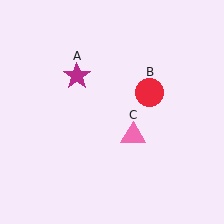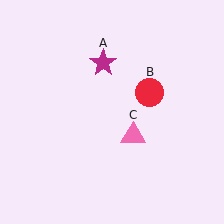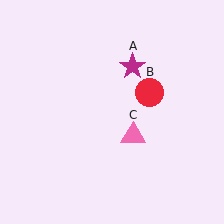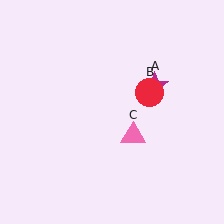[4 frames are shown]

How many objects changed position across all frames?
1 object changed position: magenta star (object A).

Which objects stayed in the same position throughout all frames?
Red circle (object B) and pink triangle (object C) remained stationary.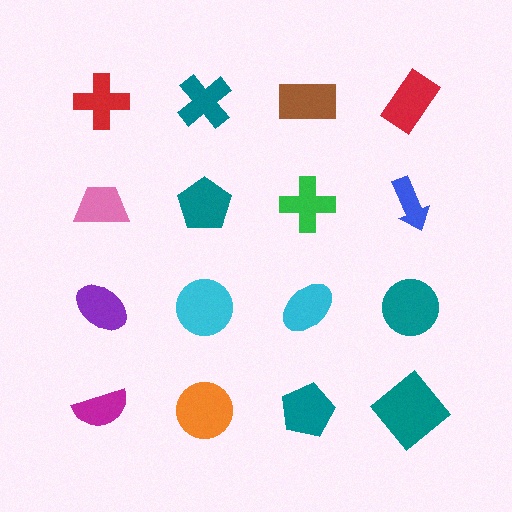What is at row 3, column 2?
A cyan circle.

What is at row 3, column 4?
A teal circle.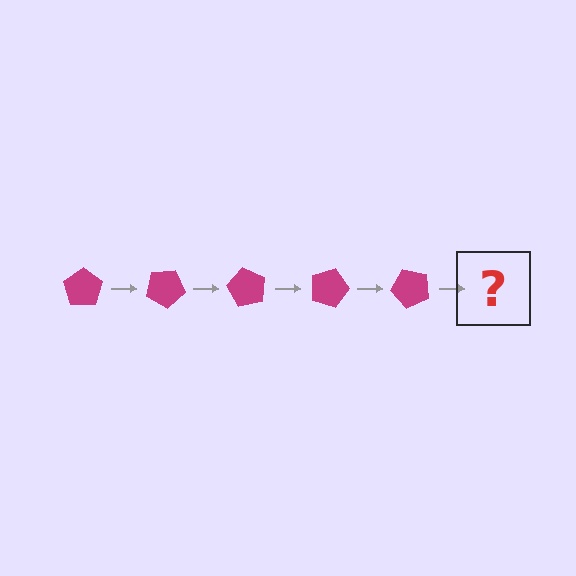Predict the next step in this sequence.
The next step is a magenta pentagon rotated 150 degrees.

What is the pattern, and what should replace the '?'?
The pattern is that the pentagon rotates 30 degrees each step. The '?' should be a magenta pentagon rotated 150 degrees.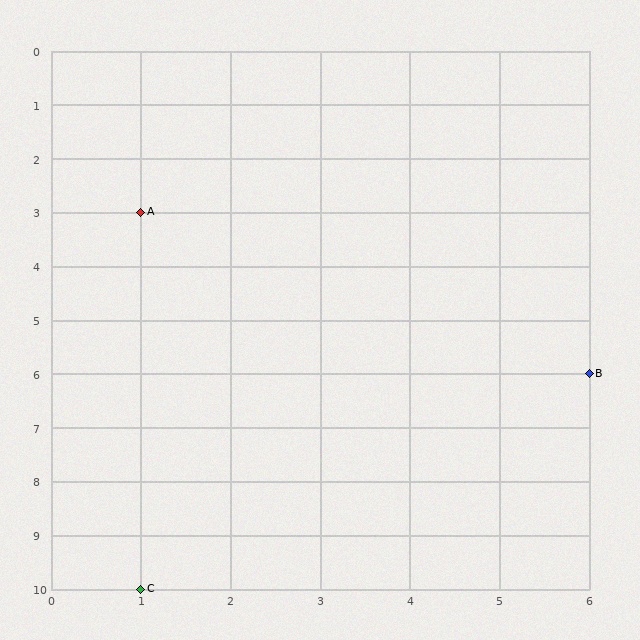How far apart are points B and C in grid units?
Points B and C are 5 columns and 4 rows apart (about 6.4 grid units diagonally).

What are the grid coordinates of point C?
Point C is at grid coordinates (1, 10).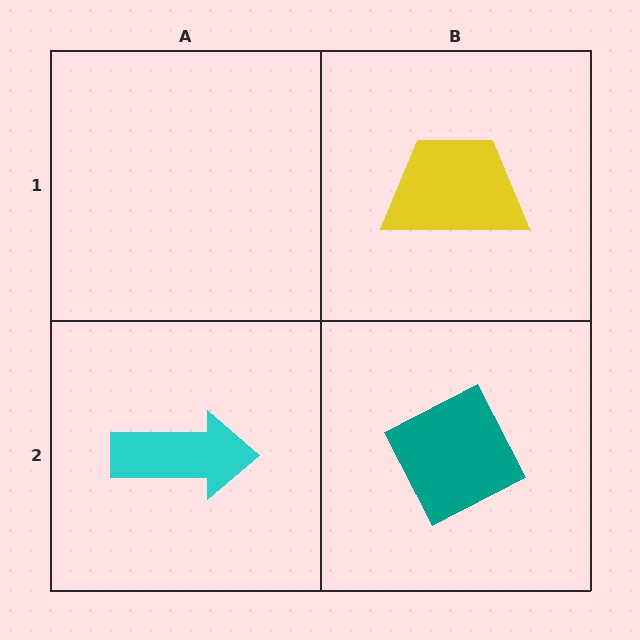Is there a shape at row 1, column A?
No, that cell is empty.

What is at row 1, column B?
A yellow trapezoid.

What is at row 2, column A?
A cyan arrow.